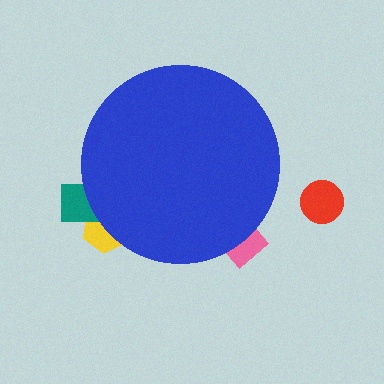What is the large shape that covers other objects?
A blue circle.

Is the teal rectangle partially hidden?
Yes, the teal rectangle is partially hidden behind the blue circle.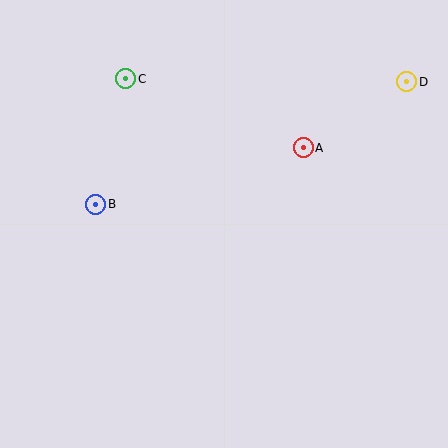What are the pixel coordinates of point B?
Point B is at (96, 204).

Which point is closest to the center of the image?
Point A at (303, 148) is closest to the center.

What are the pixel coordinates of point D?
Point D is at (407, 82).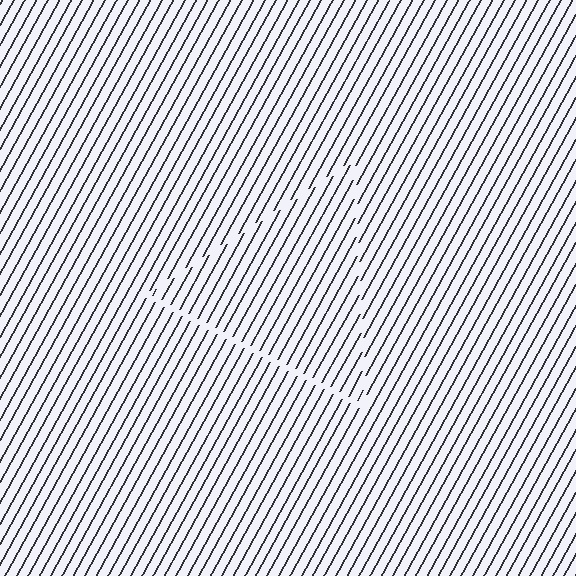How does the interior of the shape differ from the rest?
The interior of the shape contains the same grating, shifted by half a period — the contour is defined by the phase discontinuity where line-ends from the inner and outer gratings abut.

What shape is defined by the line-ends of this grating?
An illusory triangle. The interior of the shape contains the same grating, shifted by half a period — the contour is defined by the phase discontinuity where line-ends from the inner and outer gratings abut.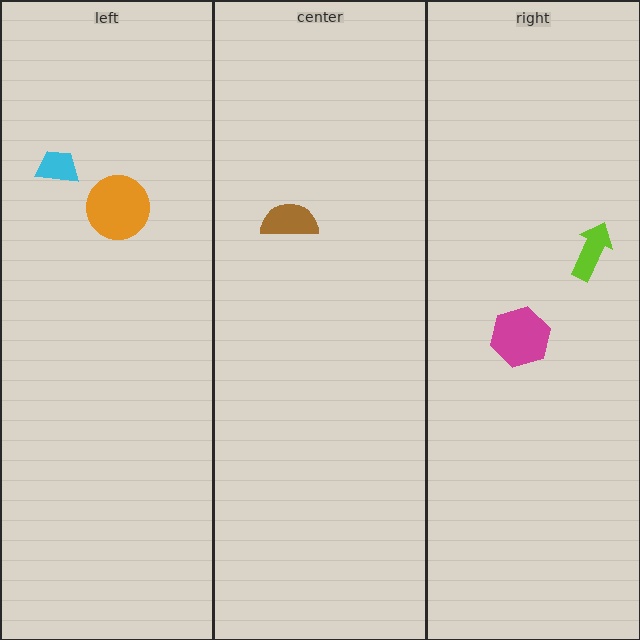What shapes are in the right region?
The lime arrow, the magenta hexagon.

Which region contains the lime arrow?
The right region.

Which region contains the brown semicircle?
The center region.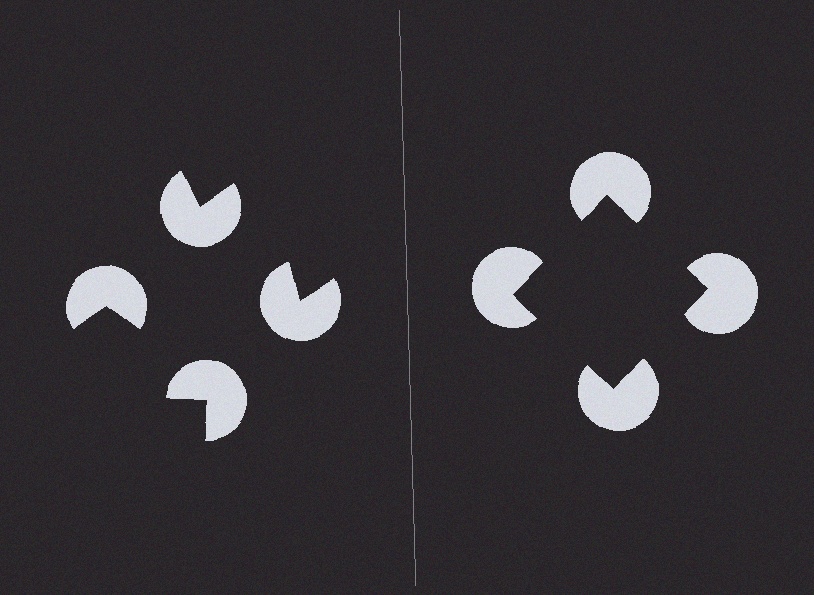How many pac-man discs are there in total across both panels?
8 — 4 on each side.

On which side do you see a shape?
An illusory square appears on the right side. On the left side the wedge cuts are rotated, so no coherent shape forms.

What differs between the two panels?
The pac-man discs are positioned identically on both sides; only the wedge orientations differ. On the right they align to a square; on the left they are misaligned.